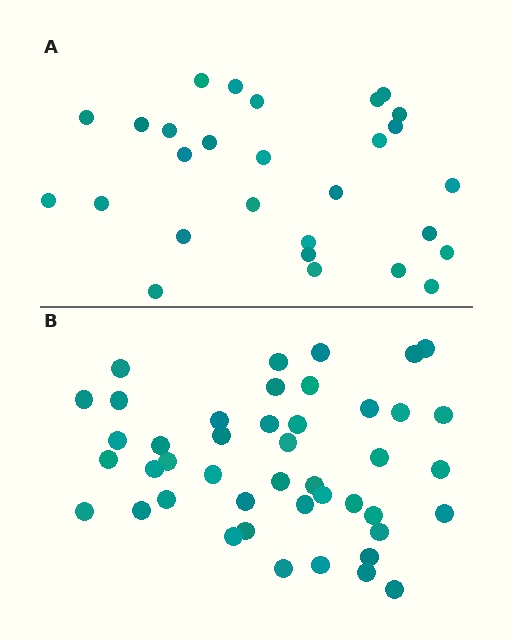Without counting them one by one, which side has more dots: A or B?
Region B (the bottom region) has more dots.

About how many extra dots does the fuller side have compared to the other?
Region B has approximately 15 more dots than region A.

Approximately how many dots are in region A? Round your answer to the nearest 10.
About 30 dots. (The exact count is 28, which rounds to 30.)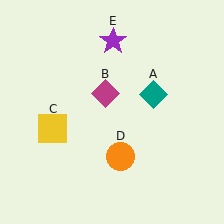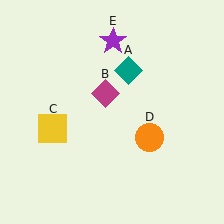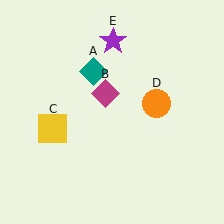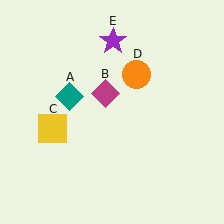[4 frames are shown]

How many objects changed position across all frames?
2 objects changed position: teal diamond (object A), orange circle (object D).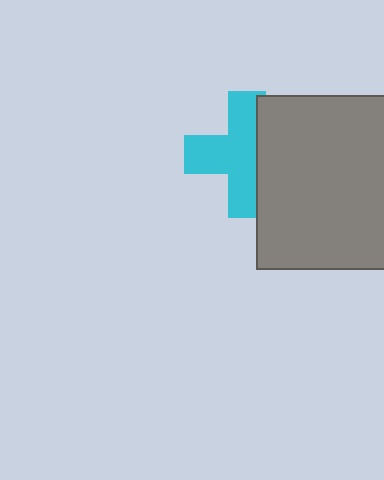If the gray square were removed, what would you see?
You would see the complete cyan cross.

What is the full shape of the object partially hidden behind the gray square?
The partially hidden object is a cyan cross.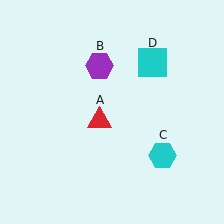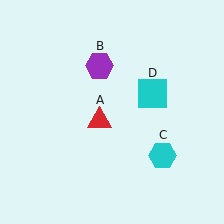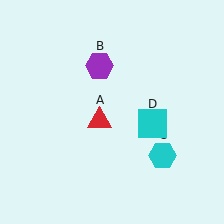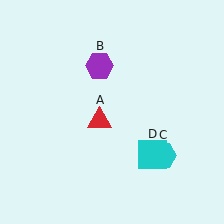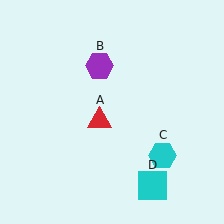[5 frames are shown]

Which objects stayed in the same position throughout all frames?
Red triangle (object A) and purple hexagon (object B) and cyan hexagon (object C) remained stationary.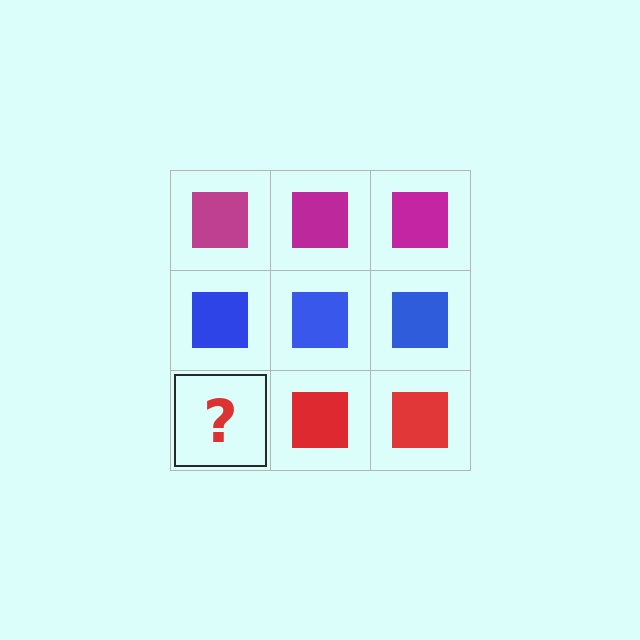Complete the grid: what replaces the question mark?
The question mark should be replaced with a red square.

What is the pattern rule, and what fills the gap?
The rule is that each row has a consistent color. The gap should be filled with a red square.